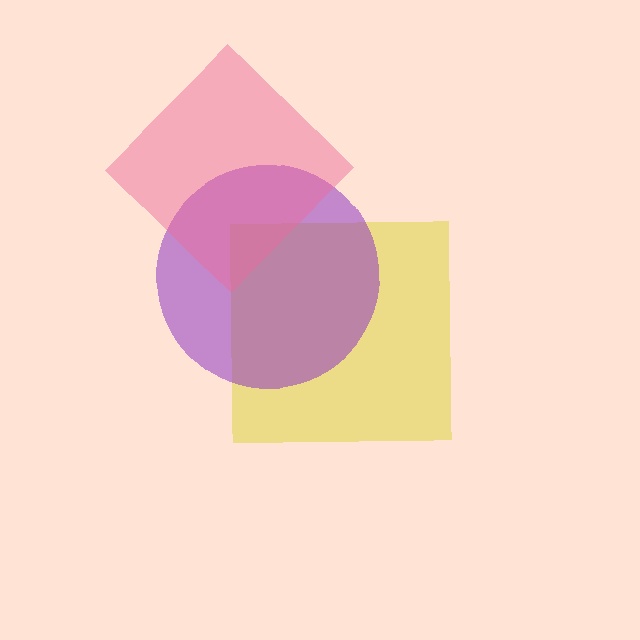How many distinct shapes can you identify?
There are 3 distinct shapes: a yellow square, a purple circle, a pink diamond.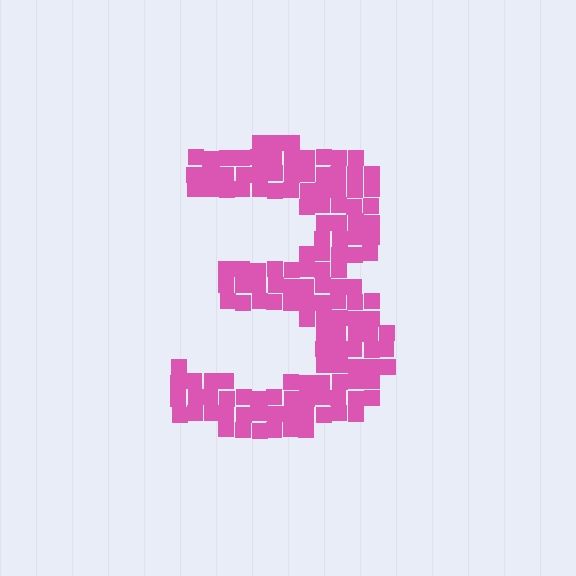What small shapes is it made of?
It is made of small squares.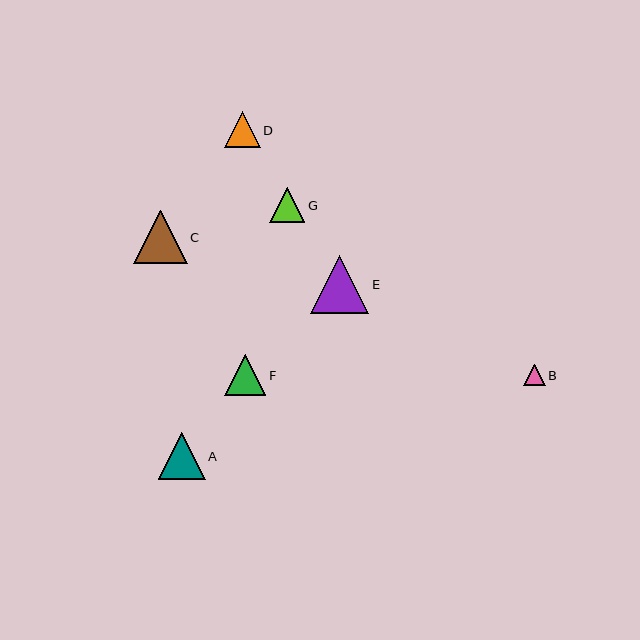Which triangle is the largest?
Triangle E is the largest with a size of approximately 58 pixels.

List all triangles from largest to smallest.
From largest to smallest: E, C, A, F, D, G, B.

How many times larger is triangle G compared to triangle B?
Triangle G is approximately 1.6 times the size of triangle B.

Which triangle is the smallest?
Triangle B is the smallest with a size of approximately 21 pixels.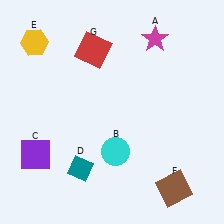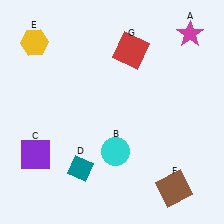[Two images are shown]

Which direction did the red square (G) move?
The red square (G) moved right.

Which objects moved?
The objects that moved are: the magenta star (A), the red square (G).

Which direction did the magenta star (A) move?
The magenta star (A) moved right.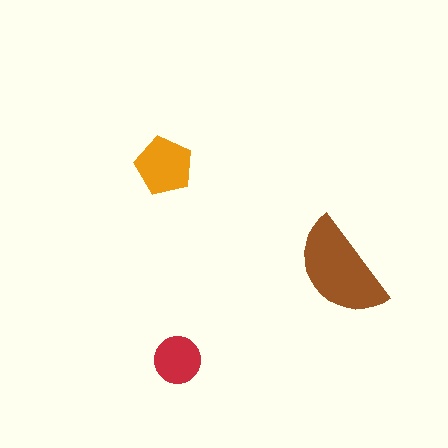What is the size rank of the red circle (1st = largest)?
3rd.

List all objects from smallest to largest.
The red circle, the orange pentagon, the brown semicircle.